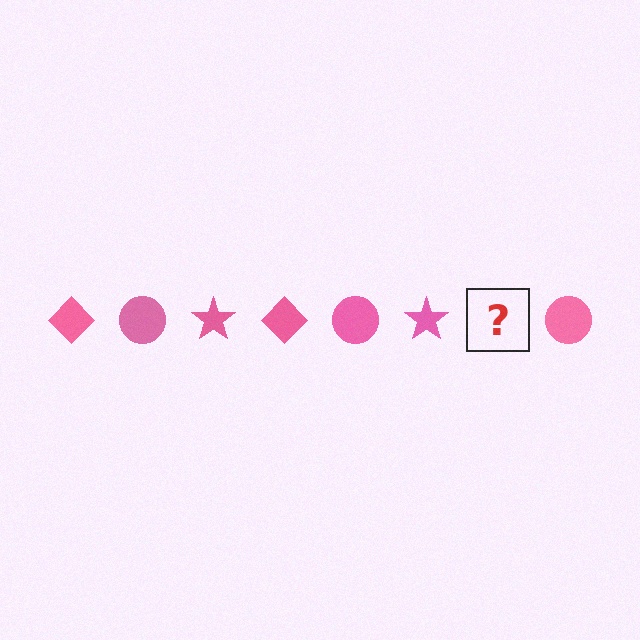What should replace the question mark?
The question mark should be replaced with a pink diamond.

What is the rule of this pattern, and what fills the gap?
The rule is that the pattern cycles through diamond, circle, star shapes in pink. The gap should be filled with a pink diamond.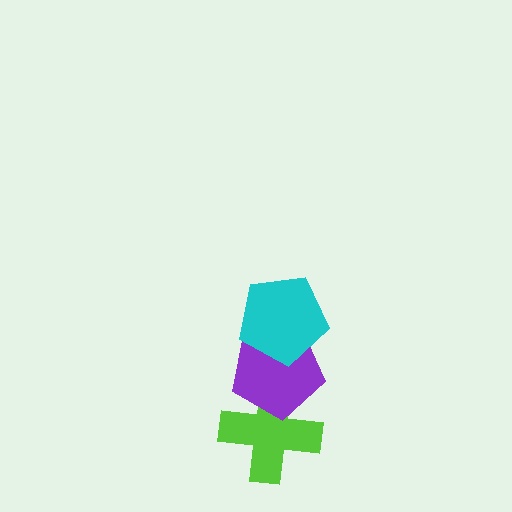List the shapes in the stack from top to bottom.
From top to bottom: the cyan pentagon, the purple pentagon, the lime cross.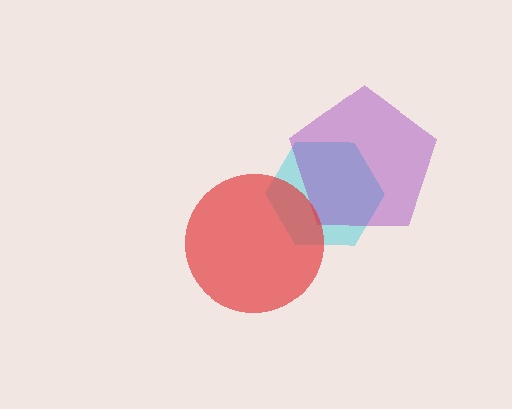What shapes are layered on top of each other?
The layered shapes are: a cyan hexagon, a purple pentagon, a red circle.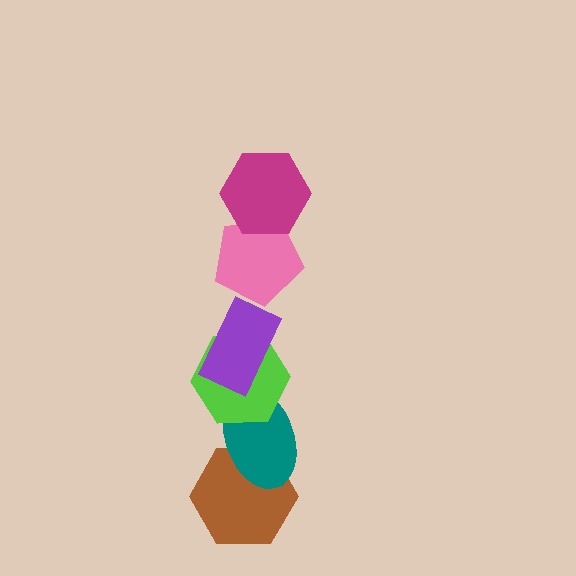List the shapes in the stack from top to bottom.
From top to bottom: the magenta hexagon, the pink pentagon, the purple rectangle, the lime hexagon, the teal ellipse, the brown hexagon.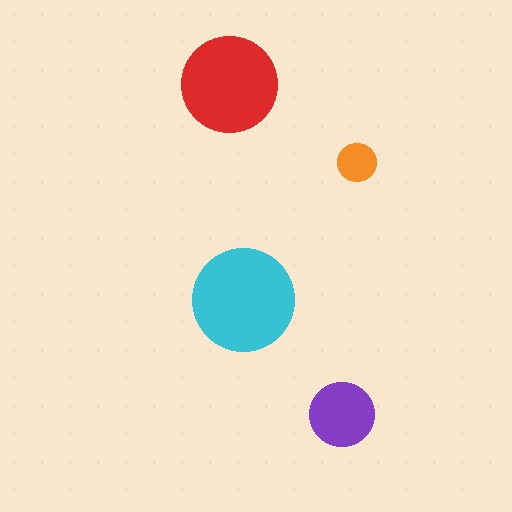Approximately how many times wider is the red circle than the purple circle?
About 1.5 times wider.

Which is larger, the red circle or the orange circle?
The red one.